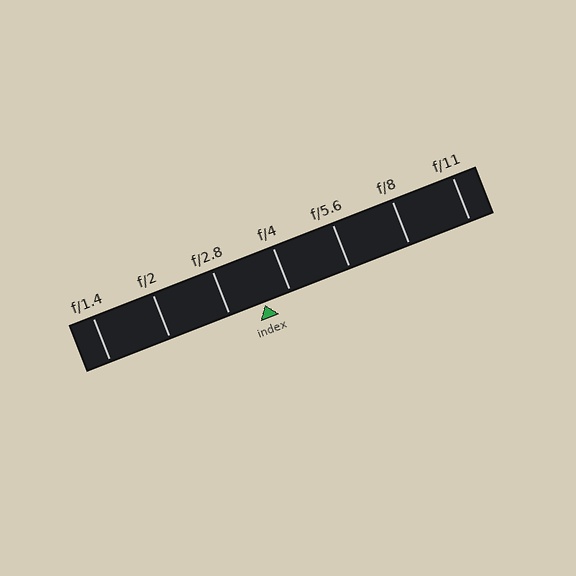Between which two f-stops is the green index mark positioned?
The index mark is between f/2.8 and f/4.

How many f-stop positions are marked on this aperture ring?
There are 7 f-stop positions marked.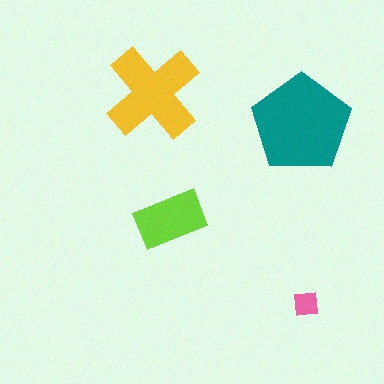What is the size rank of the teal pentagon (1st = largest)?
1st.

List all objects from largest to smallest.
The teal pentagon, the yellow cross, the lime rectangle, the pink square.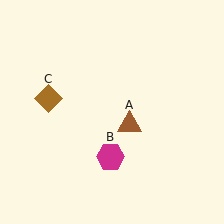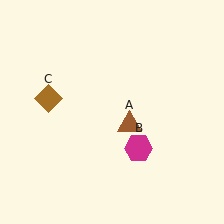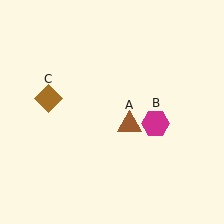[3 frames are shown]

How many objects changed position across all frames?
1 object changed position: magenta hexagon (object B).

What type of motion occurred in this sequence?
The magenta hexagon (object B) rotated counterclockwise around the center of the scene.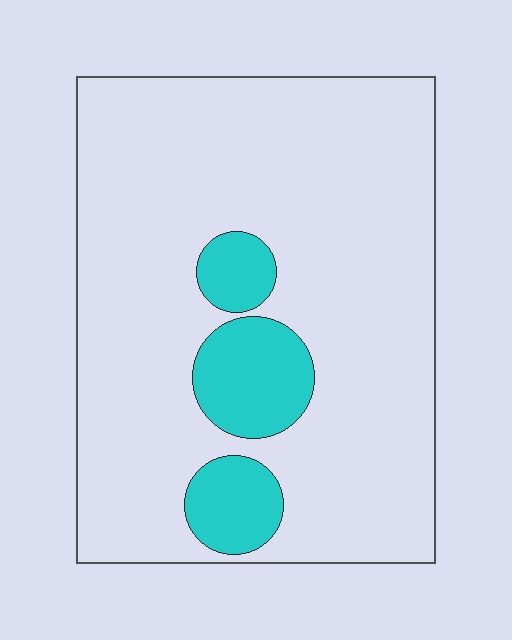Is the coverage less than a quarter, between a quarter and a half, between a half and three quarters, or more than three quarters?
Less than a quarter.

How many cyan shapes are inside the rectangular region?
3.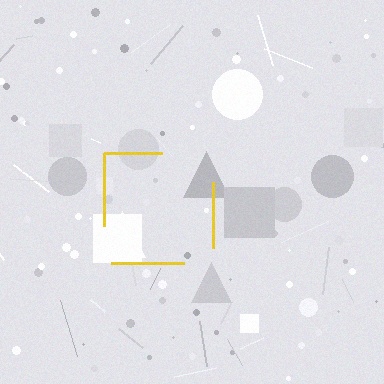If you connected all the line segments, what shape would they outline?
They would outline a square.